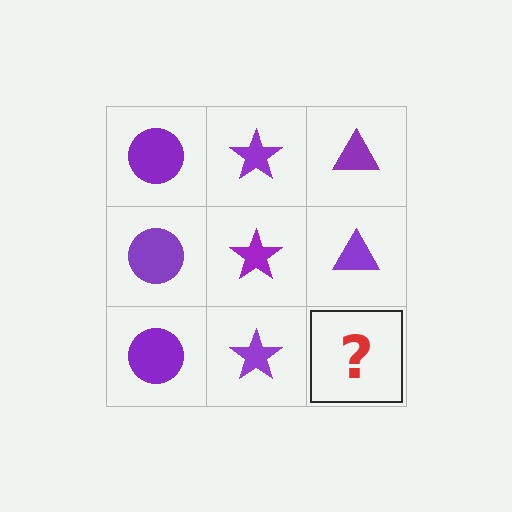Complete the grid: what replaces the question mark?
The question mark should be replaced with a purple triangle.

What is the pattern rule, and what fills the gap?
The rule is that each column has a consistent shape. The gap should be filled with a purple triangle.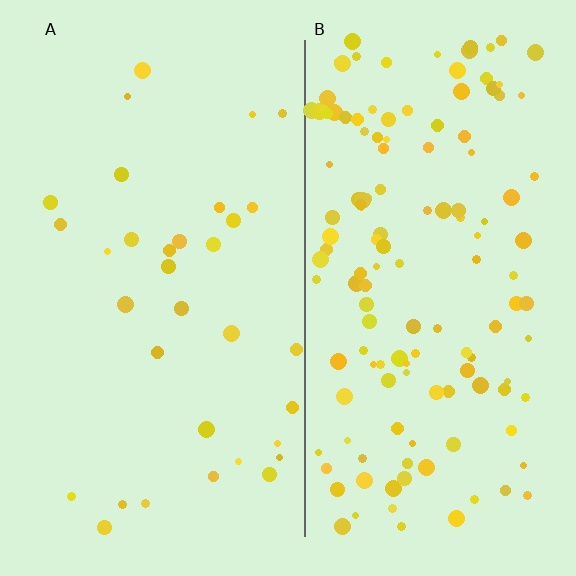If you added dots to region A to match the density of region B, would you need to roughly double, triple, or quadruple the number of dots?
Approximately quadruple.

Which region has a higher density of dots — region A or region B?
B (the right).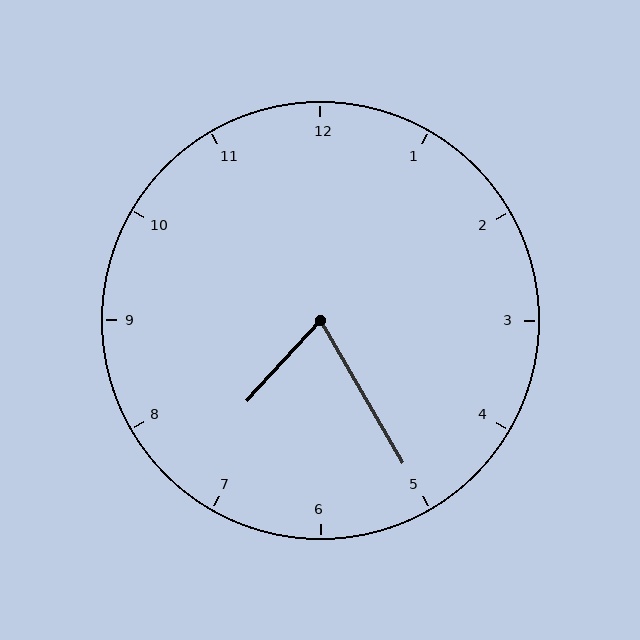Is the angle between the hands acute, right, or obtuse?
It is acute.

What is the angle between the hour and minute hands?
Approximately 72 degrees.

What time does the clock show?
7:25.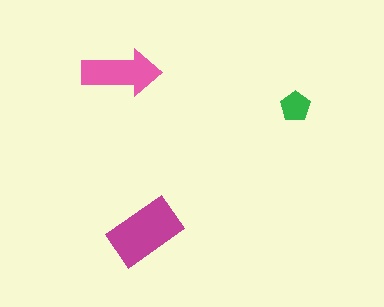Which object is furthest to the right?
The green pentagon is rightmost.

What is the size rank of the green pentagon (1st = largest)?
3rd.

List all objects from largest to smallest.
The magenta rectangle, the pink arrow, the green pentagon.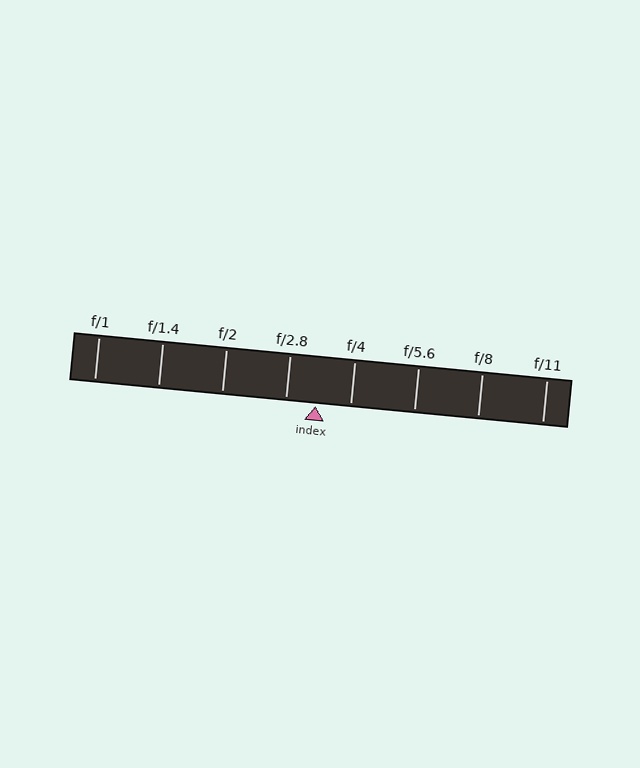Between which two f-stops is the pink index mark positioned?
The index mark is between f/2.8 and f/4.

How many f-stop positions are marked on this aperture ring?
There are 8 f-stop positions marked.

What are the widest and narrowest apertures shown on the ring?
The widest aperture shown is f/1 and the narrowest is f/11.